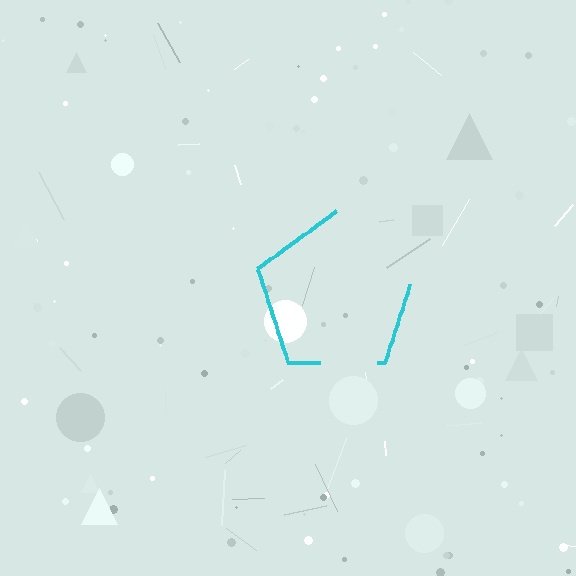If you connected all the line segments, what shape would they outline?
They would outline a pentagon.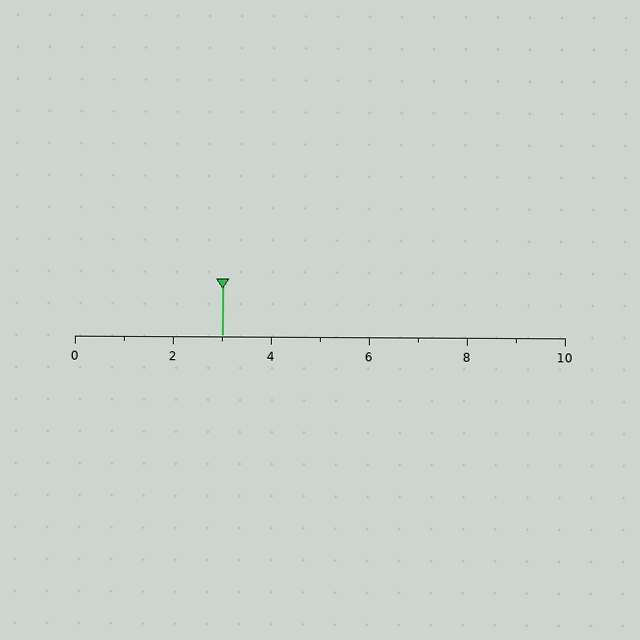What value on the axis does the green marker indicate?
The marker indicates approximately 3.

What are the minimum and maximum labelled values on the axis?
The axis runs from 0 to 10.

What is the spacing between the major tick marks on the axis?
The major ticks are spaced 2 apart.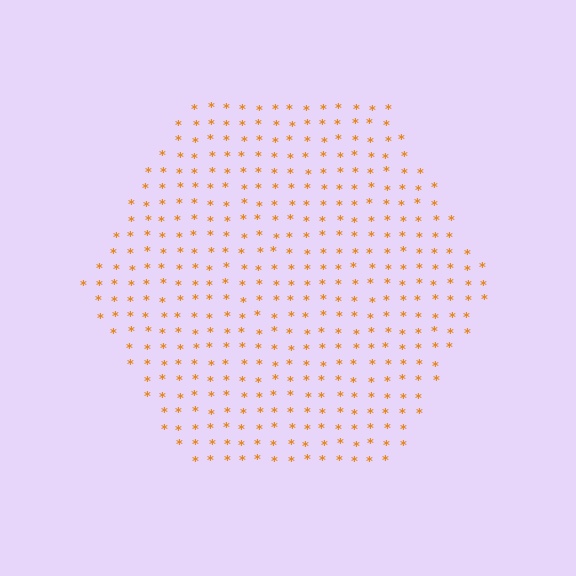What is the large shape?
The large shape is a hexagon.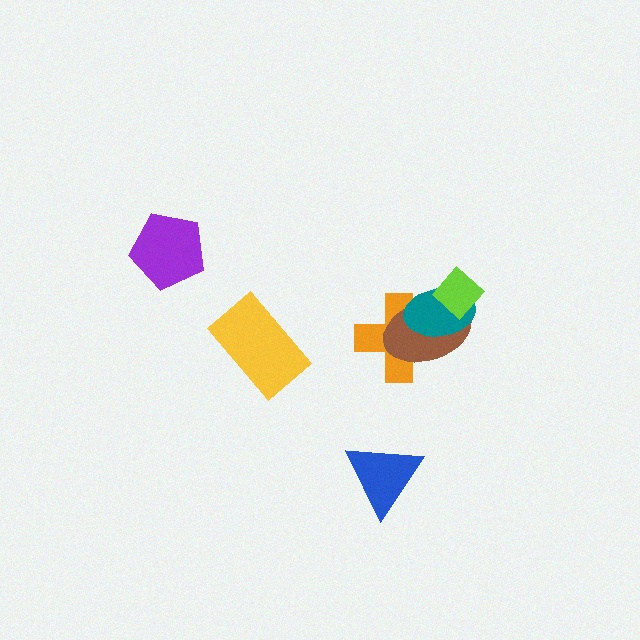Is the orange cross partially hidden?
Yes, it is partially covered by another shape.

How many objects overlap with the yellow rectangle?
0 objects overlap with the yellow rectangle.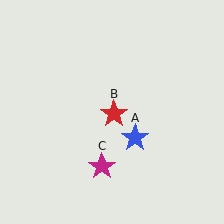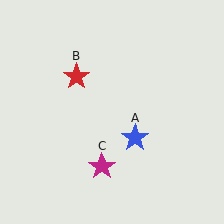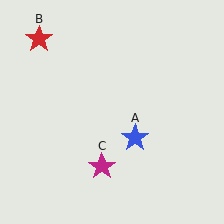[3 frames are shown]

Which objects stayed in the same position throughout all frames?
Blue star (object A) and magenta star (object C) remained stationary.